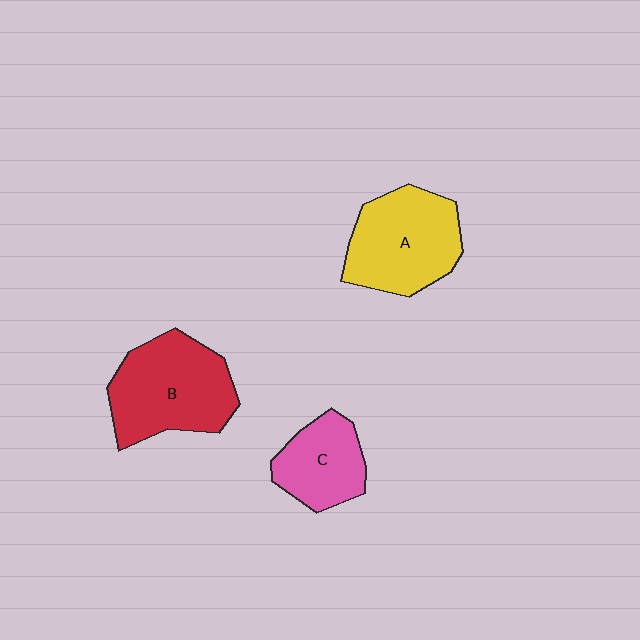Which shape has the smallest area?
Shape C (pink).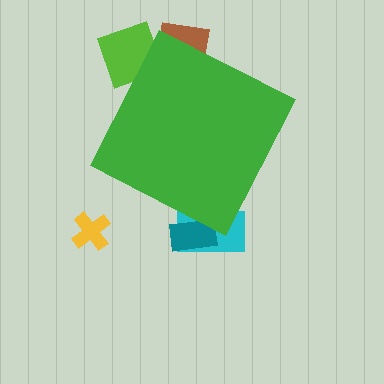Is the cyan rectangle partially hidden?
Yes, the cyan rectangle is partially hidden behind the green diamond.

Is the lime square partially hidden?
Yes, the lime square is partially hidden behind the green diamond.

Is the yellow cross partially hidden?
No, the yellow cross is fully visible.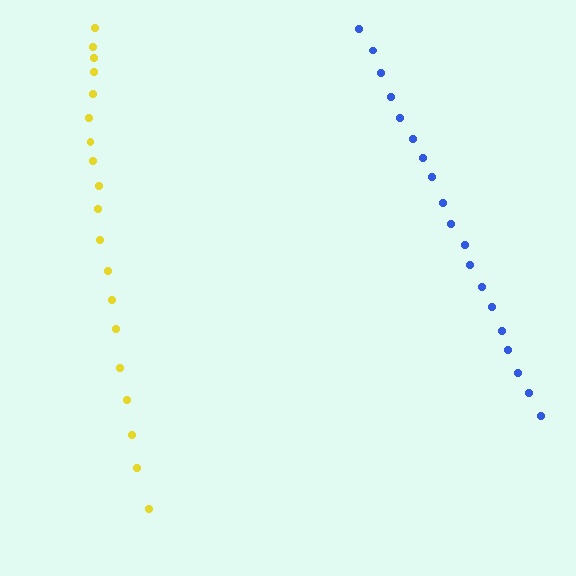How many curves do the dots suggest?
There are 2 distinct paths.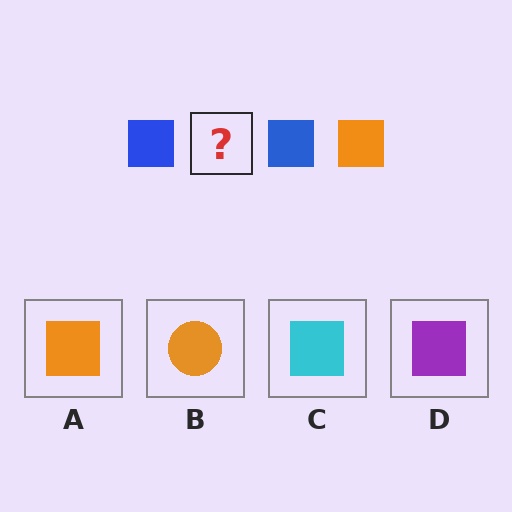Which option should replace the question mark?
Option A.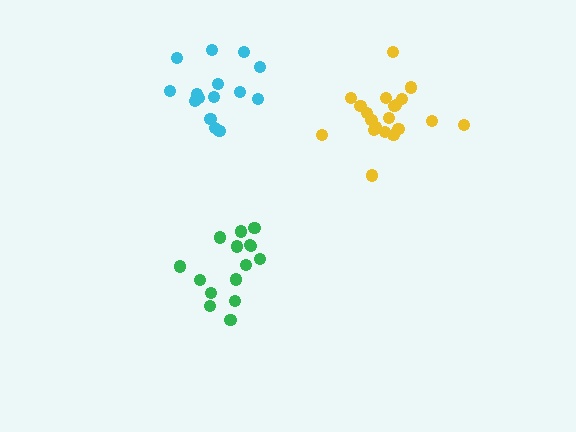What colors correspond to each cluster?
The clusters are colored: green, cyan, yellow.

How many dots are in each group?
Group 1: 15 dots, Group 2: 15 dots, Group 3: 20 dots (50 total).